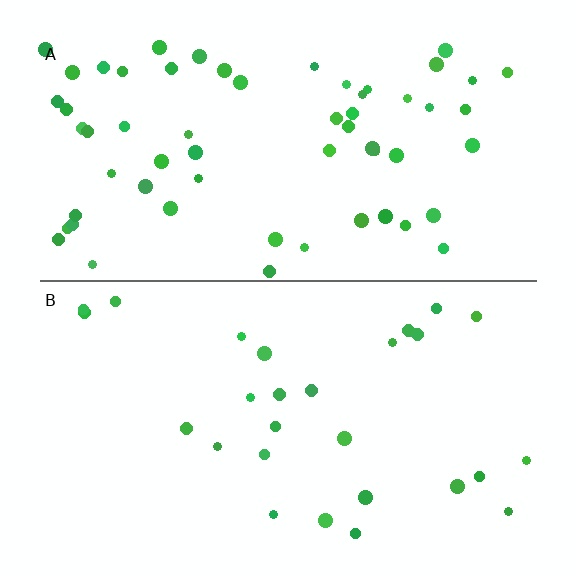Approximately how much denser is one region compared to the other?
Approximately 2.2× — region A over region B.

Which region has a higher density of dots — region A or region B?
A (the top).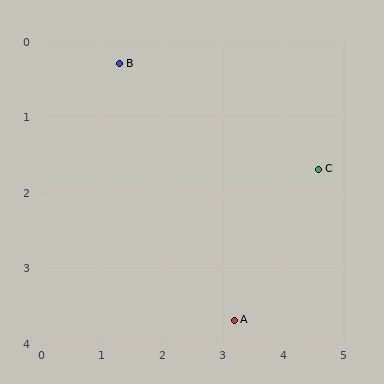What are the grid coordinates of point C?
Point C is at approximately (4.6, 1.7).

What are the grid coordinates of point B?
Point B is at approximately (1.3, 0.3).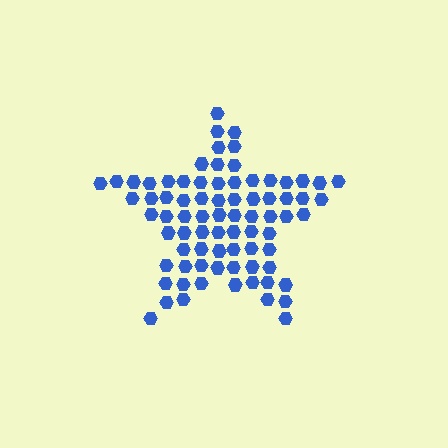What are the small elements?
The small elements are hexagons.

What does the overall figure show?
The overall figure shows a star.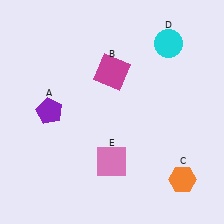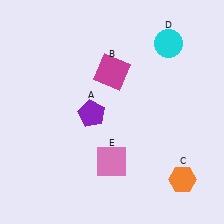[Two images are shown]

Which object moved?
The purple pentagon (A) moved right.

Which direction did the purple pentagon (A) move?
The purple pentagon (A) moved right.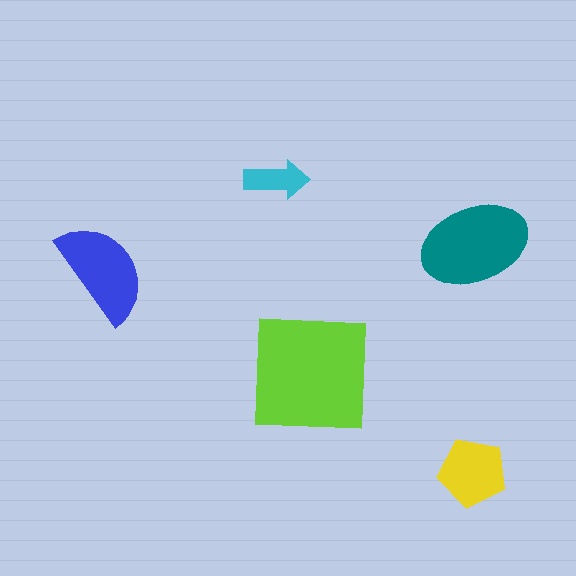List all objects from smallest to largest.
The cyan arrow, the yellow pentagon, the blue semicircle, the teal ellipse, the lime square.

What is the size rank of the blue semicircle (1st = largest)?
3rd.